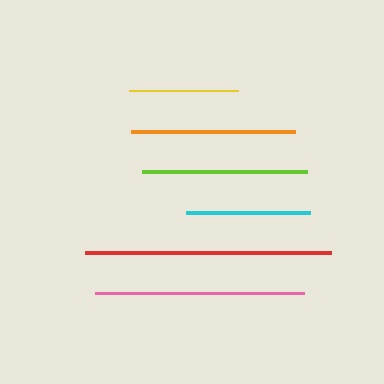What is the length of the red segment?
The red segment is approximately 246 pixels long.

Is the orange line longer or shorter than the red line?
The red line is longer than the orange line.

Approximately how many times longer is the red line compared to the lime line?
The red line is approximately 1.5 times the length of the lime line.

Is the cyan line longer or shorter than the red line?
The red line is longer than the cyan line.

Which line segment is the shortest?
The yellow line is the shortest at approximately 109 pixels.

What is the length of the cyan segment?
The cyan segment is approximately 124 pixels long.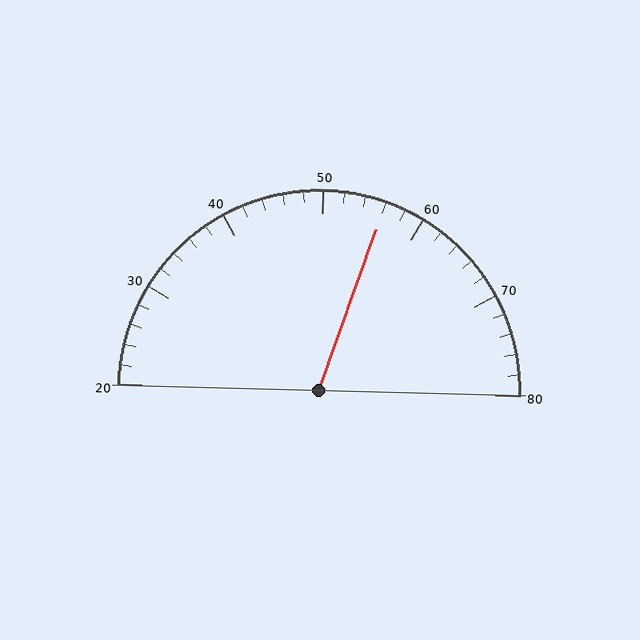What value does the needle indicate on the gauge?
The needle indicates approximately 56.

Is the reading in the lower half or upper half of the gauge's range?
The reading is in the upper half of the range (20 to 80).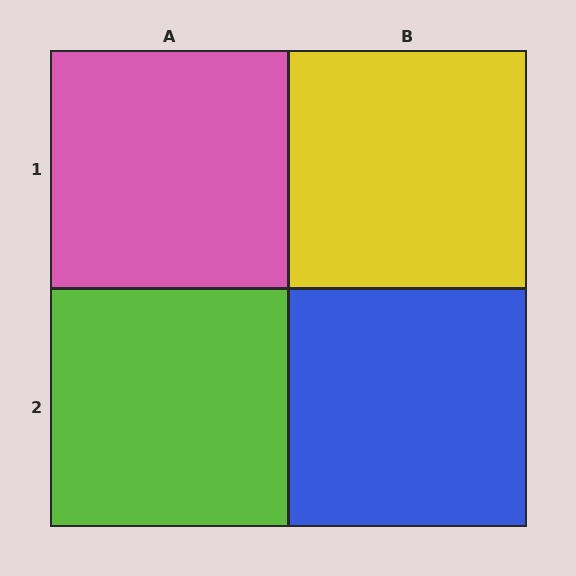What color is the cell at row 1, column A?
Pink.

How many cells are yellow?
1 cell is yellow.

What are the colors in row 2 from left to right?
Lime, blue.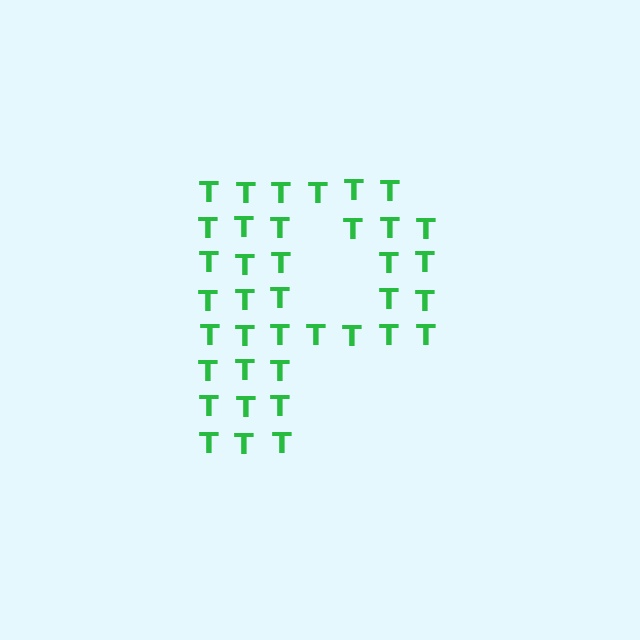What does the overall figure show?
The overall figure shows the letter P.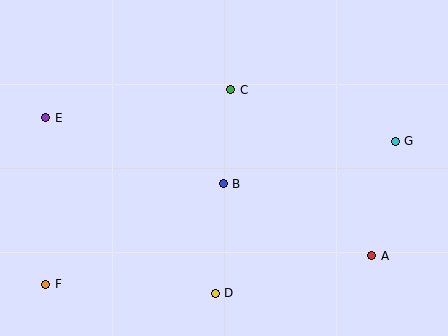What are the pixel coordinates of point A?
Point A is at (372, 256).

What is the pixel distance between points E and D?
The distance between E and D is 244 pixels.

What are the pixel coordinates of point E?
Point E is at (46, 118).